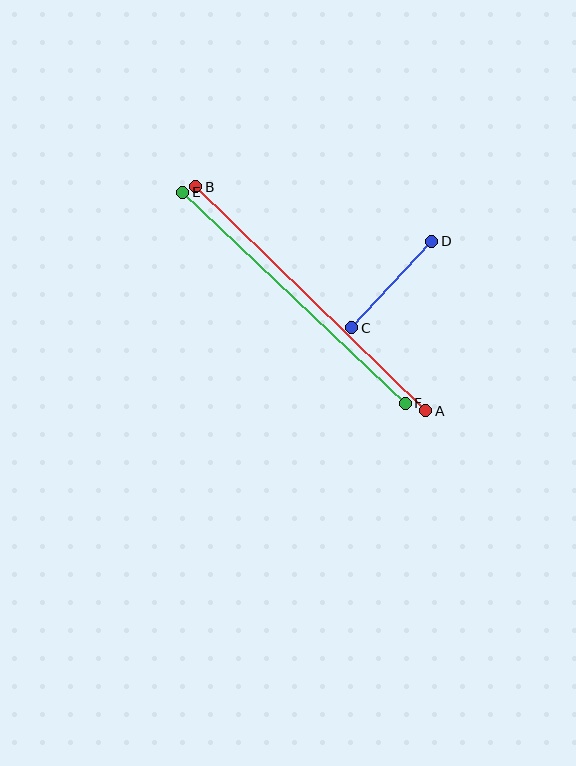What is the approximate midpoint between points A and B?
The midpoint is at approximately (311, 299) pixels.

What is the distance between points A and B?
The distance is approximately 321 pixels.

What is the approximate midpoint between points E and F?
The midpoint is at approximately (294, 298) pixels.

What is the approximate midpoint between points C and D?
The midpoint is at approximately (392, 284) pixels.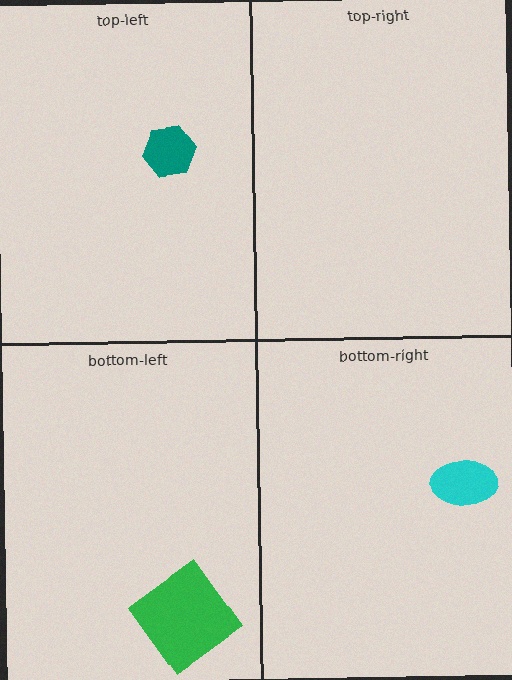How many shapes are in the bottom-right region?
1.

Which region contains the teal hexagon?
The top-left region.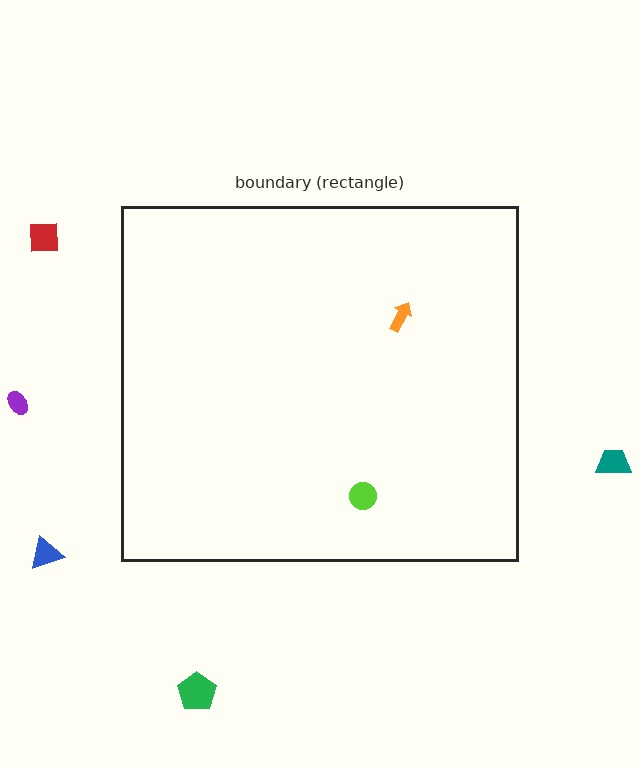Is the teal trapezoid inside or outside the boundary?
Outside.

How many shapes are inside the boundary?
2 inside, 5 outside.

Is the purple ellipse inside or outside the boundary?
Outside.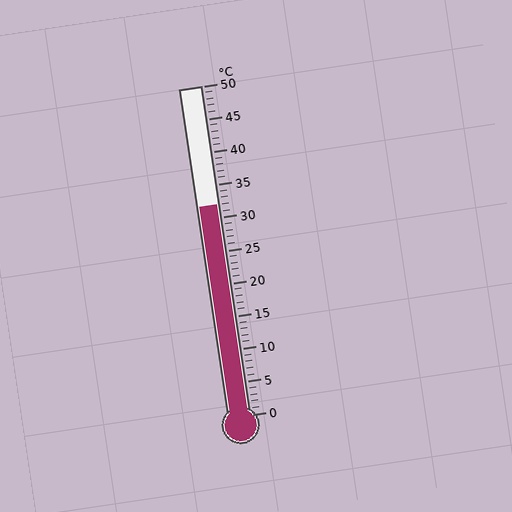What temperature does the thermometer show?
The thermometer shows approximately 32°C.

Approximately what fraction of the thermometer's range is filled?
The thermometer is filled to approximately 65% of its range.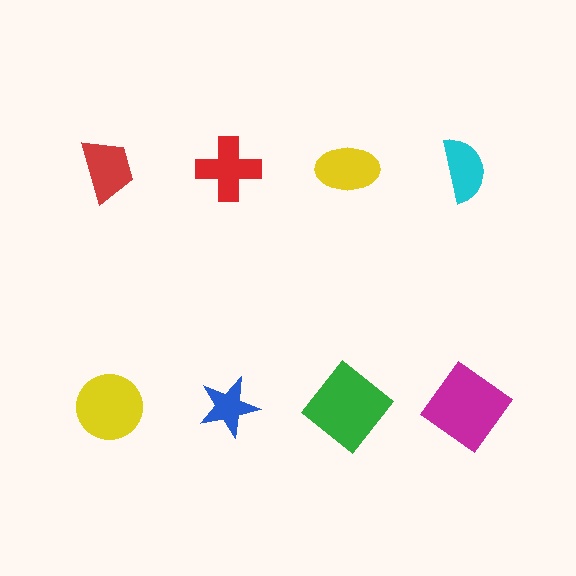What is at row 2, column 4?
A magenta diamond.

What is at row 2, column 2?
A blue star.